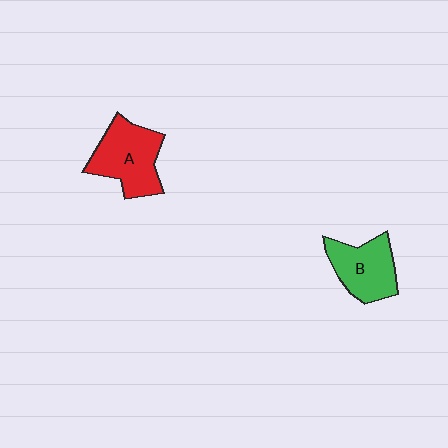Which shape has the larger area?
Shape A (red).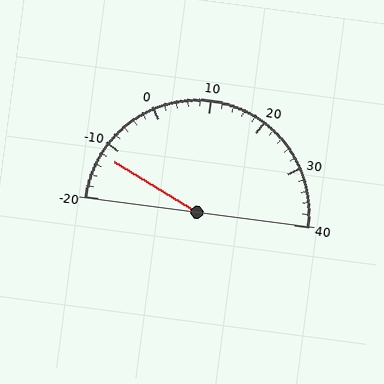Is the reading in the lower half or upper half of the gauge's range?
The reading is in the lower half of the range (-20 to 40).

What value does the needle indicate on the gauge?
The needle indicates approximately -12.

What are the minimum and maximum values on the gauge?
The gauge ranges from -20 to 40.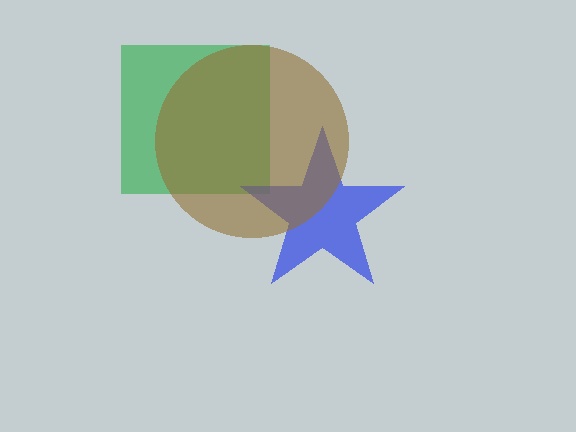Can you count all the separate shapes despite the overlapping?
Yes, there are 3 separate shapes.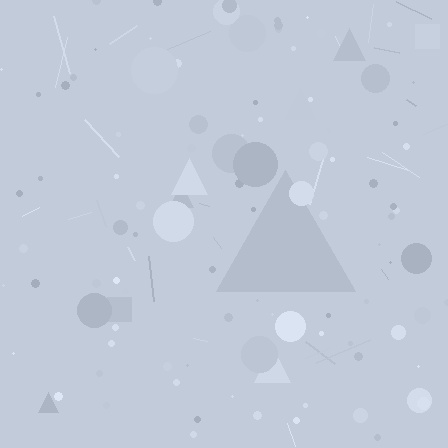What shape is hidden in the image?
A triangle is hidden in the image.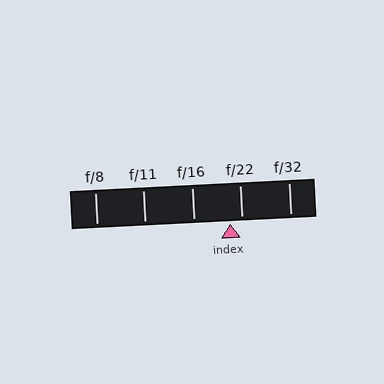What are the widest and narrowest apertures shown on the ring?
The widest aperture shown is f/8 and the narrowest is f/32.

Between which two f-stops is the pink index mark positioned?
The index mark is between f/16 and f/22.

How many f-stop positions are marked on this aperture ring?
There are 5 f-stop positions marked.